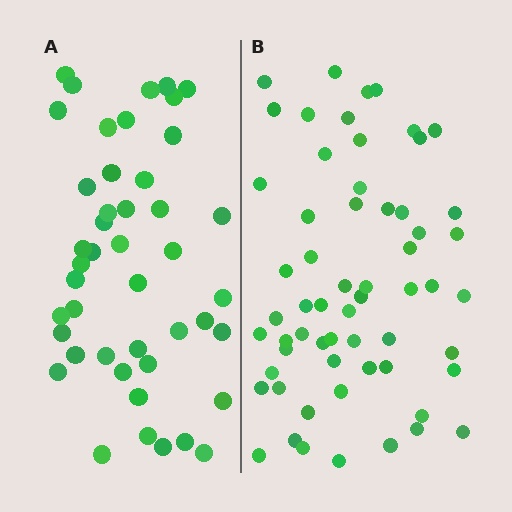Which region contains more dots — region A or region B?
Region B (the right region) has more dots.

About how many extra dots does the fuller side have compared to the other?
Region B has approximately 15 more dots than region A.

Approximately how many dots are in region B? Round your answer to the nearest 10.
About 60 dots.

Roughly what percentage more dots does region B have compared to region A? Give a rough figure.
About 35% more.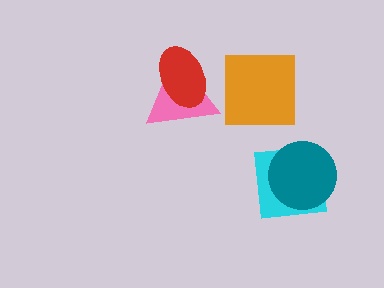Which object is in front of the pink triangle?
The red ellipse is in front of the pink triangle.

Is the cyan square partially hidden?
Yes, it is partially covered by another shape.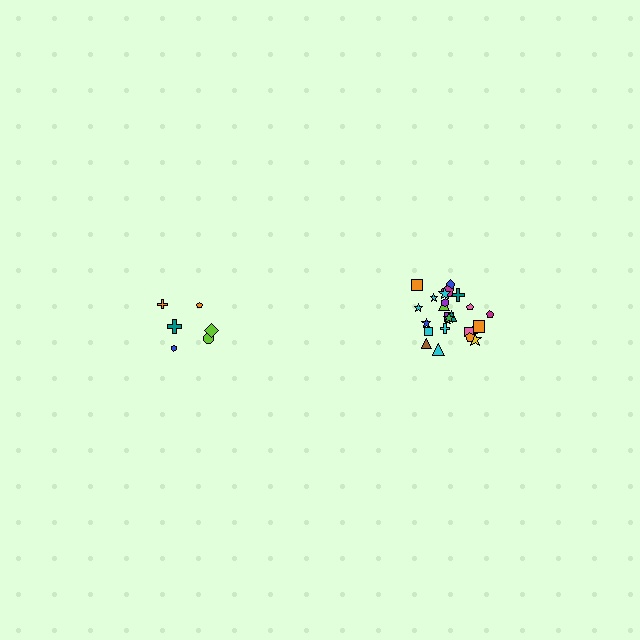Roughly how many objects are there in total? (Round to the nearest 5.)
Roughly 30 objects in total.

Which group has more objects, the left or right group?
The right group.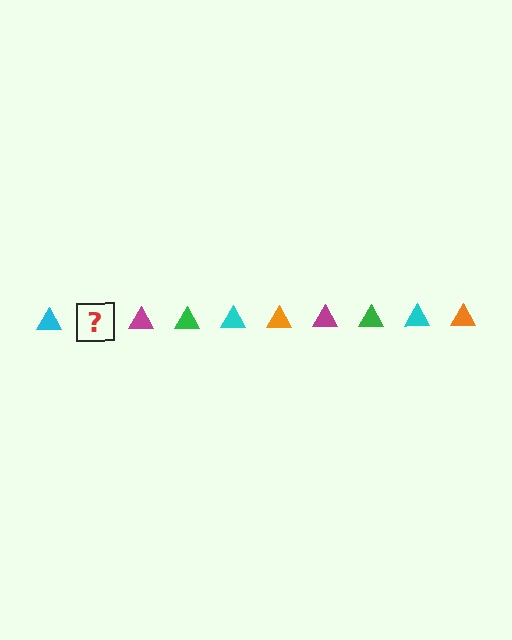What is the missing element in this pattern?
The missing element is an orange triangle.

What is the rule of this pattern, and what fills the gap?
The rule is that the pattern cycles through cyan, orange, magenta, green triangles. The gap should be filled with an orange triangle.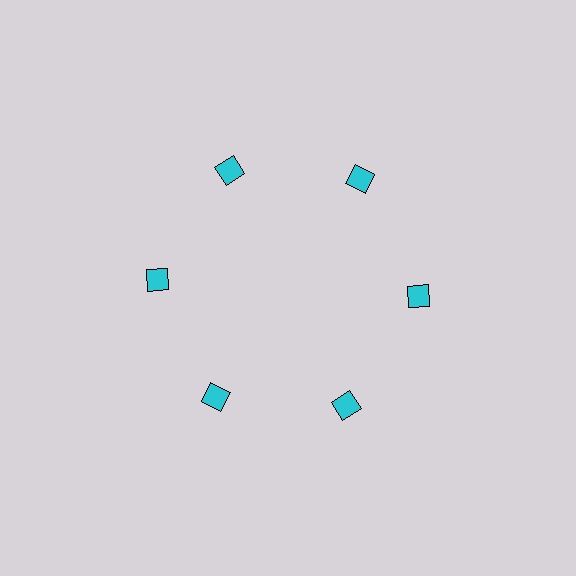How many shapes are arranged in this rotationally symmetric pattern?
There are 6 shapes, arranged in 6 groups of 1.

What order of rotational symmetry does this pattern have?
This pattern has 6-fold rotational symmetry.